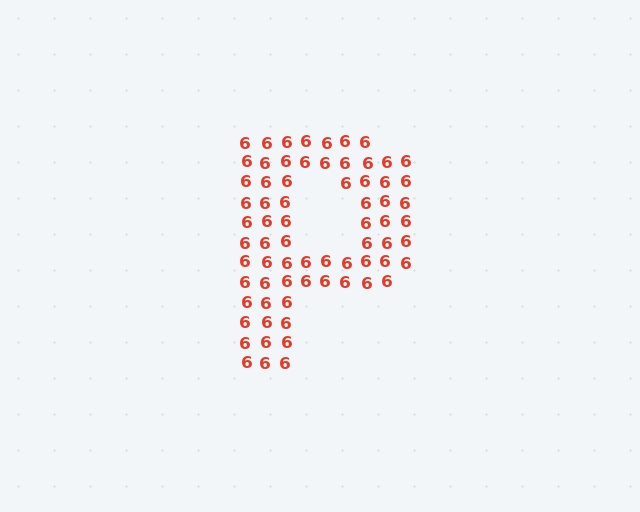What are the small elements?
The small elements are digit 6's.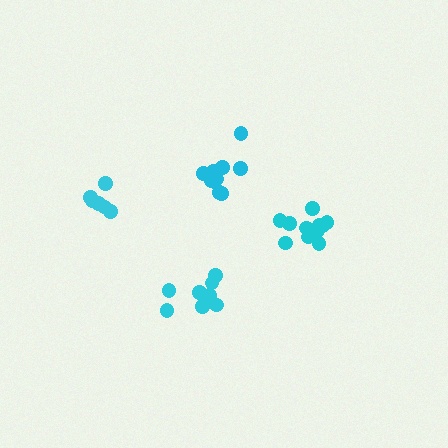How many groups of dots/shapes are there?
There are 4 groups.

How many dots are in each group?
Group 1: 9 dots, Group 2: 11 dots, Group 3: 6 dots, Group 4: 11 dots (37 total).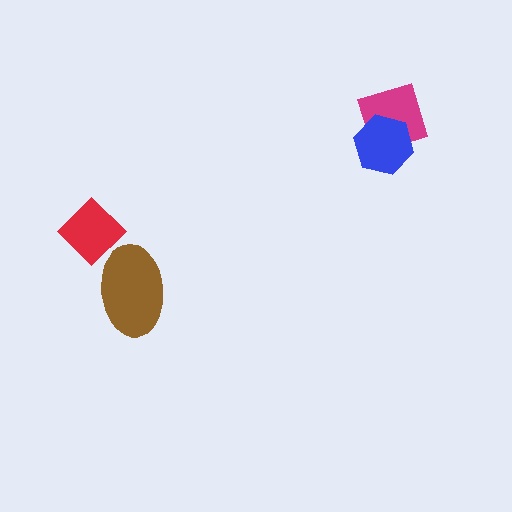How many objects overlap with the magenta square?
1 object overlaps with the magenta square.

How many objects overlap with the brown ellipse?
1 object overlaps with the brown ellipse.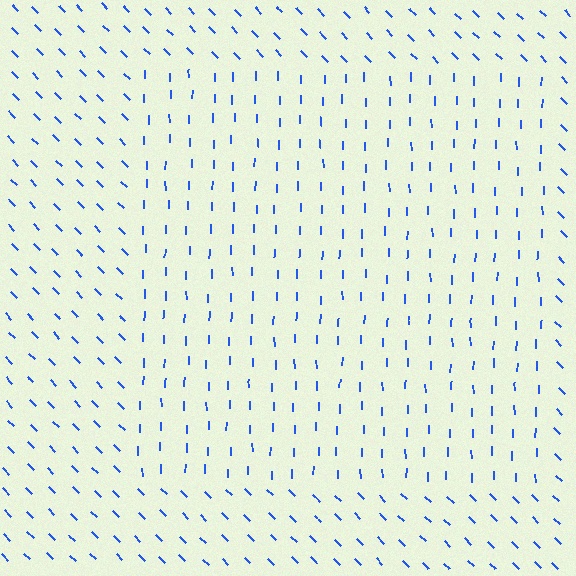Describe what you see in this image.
The image is filled with small blue line segments. A rectangle region in the image has lines oriented differently from the surrounding lines, creating a visible texture boundary.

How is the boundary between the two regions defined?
The boundary is defined purely by a change in line orientation (approximately 45 degrees difference). All lines are the same color and thickness.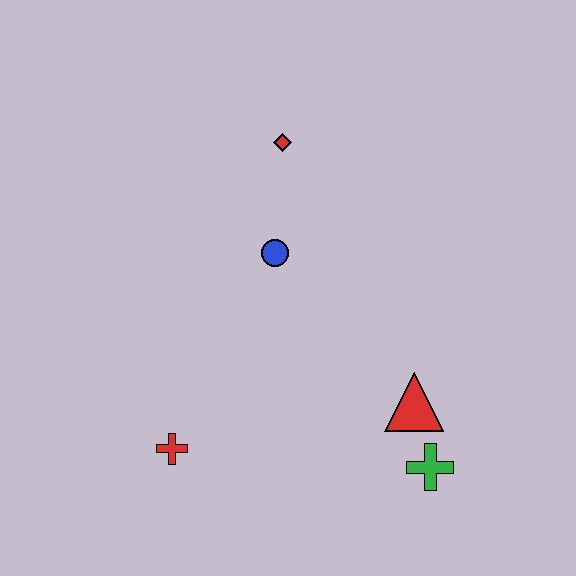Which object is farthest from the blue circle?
The green cross is farthest from the blue circle.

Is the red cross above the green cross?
Yes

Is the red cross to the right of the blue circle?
No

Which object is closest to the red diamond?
The blue circle is closest to the red diamond.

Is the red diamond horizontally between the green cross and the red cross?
Yes